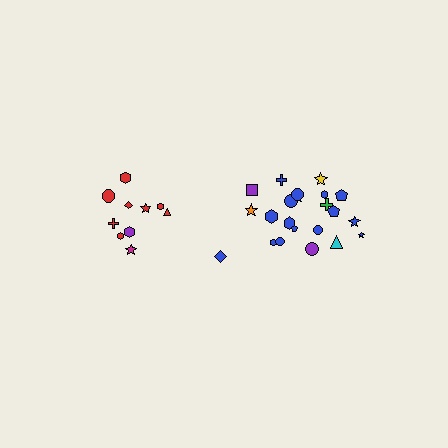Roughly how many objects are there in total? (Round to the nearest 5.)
Roughly 30 objects in total.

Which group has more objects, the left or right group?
The right group.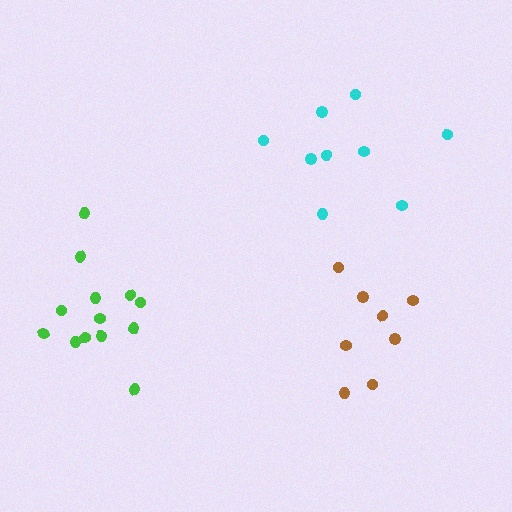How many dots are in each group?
Group 1: 13 dots, Group 2: 9 dots, Group 3: 8 dots (30 total).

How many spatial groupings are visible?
There are 3 spatial groupings.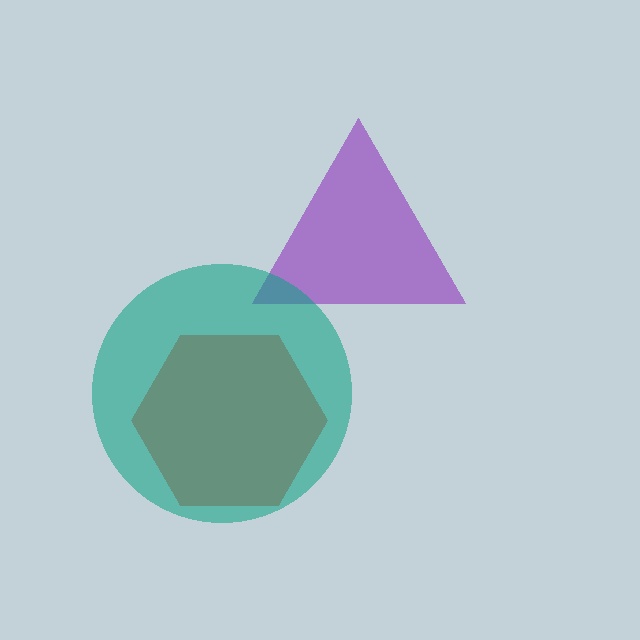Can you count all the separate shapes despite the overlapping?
Yes, there are 3 separate shapes.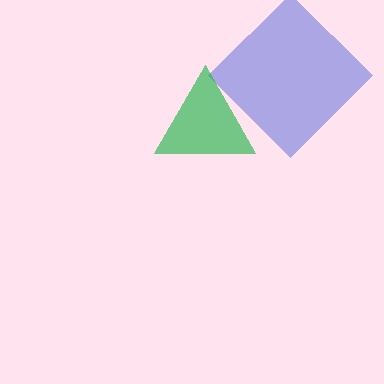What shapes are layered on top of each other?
The layered shapes are: a blue diamond, a green triangle.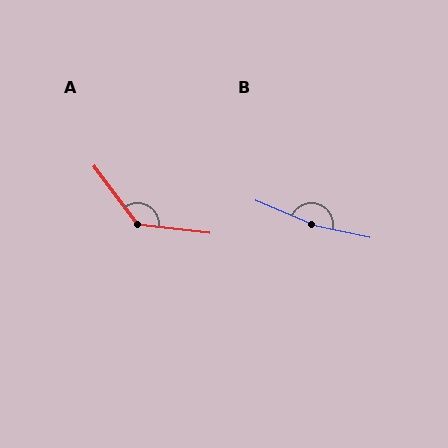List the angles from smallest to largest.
A (134°), B (170°).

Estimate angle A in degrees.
Approximately 134 degrees.